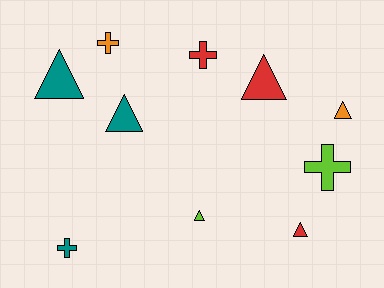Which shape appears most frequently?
Triangle, with 6 objects.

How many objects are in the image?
There are 10 objects.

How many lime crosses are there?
There is 1 lime cross.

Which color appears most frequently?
Red, with 3 objects.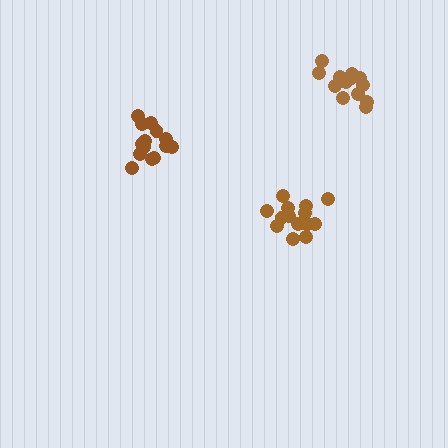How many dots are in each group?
Group 1: 14 dots, Group 2: 13 dots, Group 3: 15 dots (42 total).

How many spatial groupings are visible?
There are 3 spatial groupings.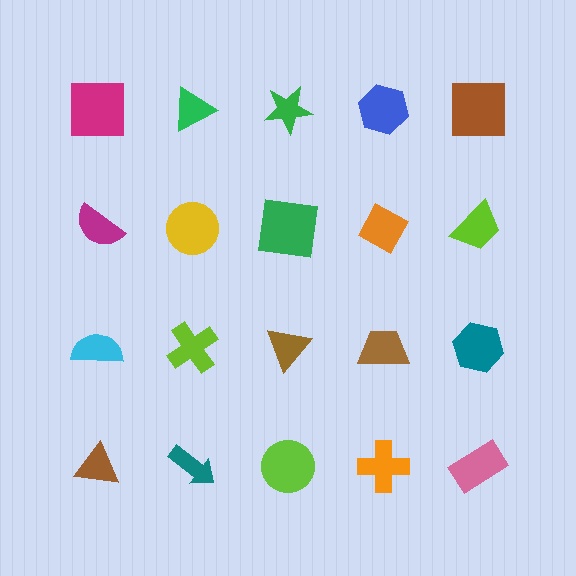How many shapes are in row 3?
5 shapes.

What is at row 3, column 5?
A teal hexagon.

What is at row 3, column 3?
A brown triangle.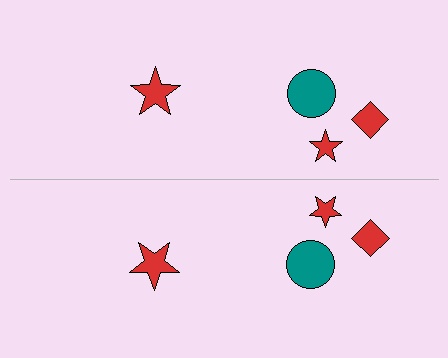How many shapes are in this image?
There are 8 shapes in this image.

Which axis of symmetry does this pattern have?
The pattern has a horizontal axis of symmetry running through the center of the image.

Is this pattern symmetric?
Yes, this pattern has bilateral (reflection) symmetry.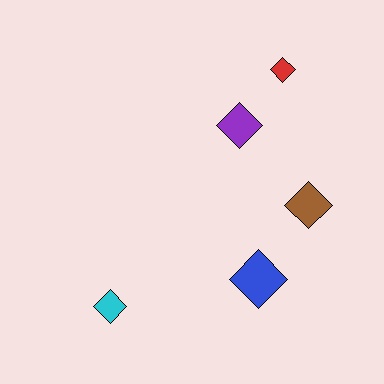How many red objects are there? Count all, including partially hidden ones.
There is 1 red object.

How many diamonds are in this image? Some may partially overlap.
There are 5 diamonds.